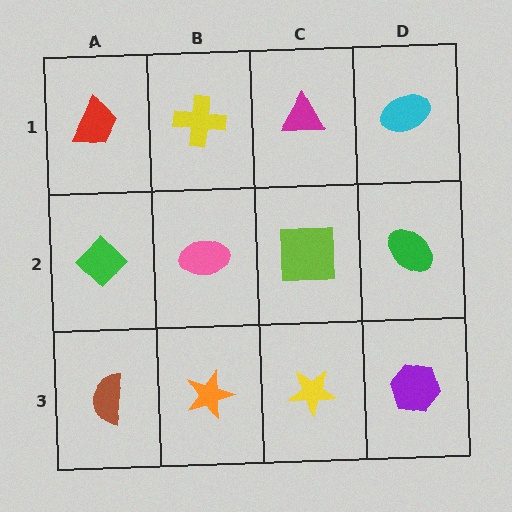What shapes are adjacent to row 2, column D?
A cyan ellipse (row 1, column D), a purple hexagon (row 3, column D), a lime square (row 2, column C).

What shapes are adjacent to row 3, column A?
A green diamond (row 2, column A), an orange star (row 3, column B).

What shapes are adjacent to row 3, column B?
A pink ellipse (row 2, column B), a brown semicircle (row 3, column A), a yellow star (row 3, column C).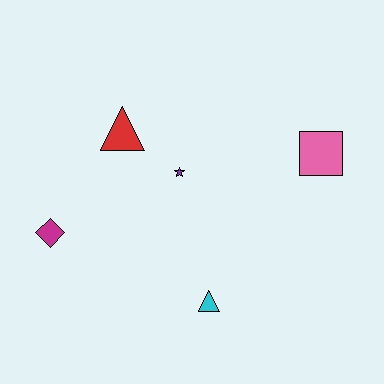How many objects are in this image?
There are 5 objects.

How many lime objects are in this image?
There are no lime objects.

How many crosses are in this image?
There are no crosses.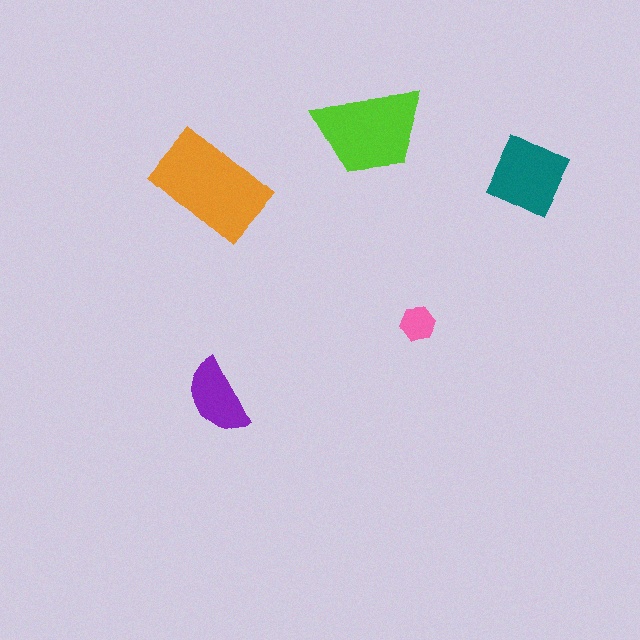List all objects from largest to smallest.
The orange rectangle, the lime trapezoid, the teal diamond, the purple semicircle, the pink hexagon.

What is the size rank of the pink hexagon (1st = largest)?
5th.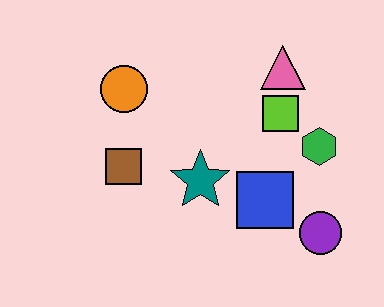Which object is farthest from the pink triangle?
The brown square is farthest from the pink triangle.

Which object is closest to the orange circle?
The brown square is closest to the orange circle.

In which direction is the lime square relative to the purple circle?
The lime square is above the purple circle.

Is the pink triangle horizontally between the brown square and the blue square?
No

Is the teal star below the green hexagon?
Yes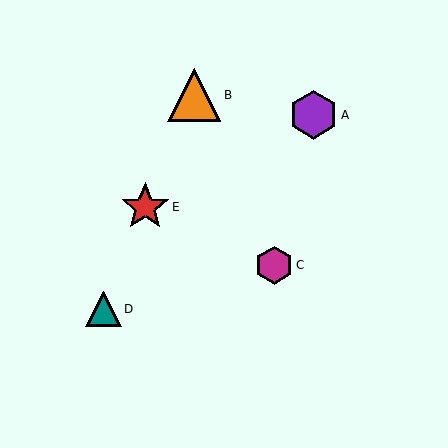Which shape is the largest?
The orange triangle (labeled B) is the largest.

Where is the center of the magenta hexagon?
The center of the magenta hexagon is at (274, 265).